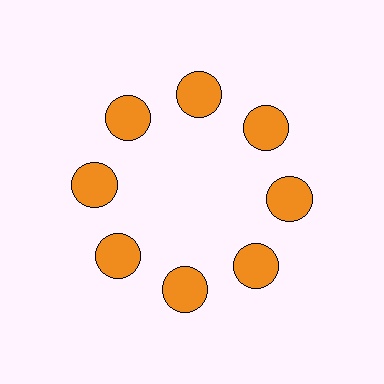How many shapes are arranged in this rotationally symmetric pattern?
There are 8 shapes, arranged in 8 groups of 1.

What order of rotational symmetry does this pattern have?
This pattern has 8-fold rotational symmetry.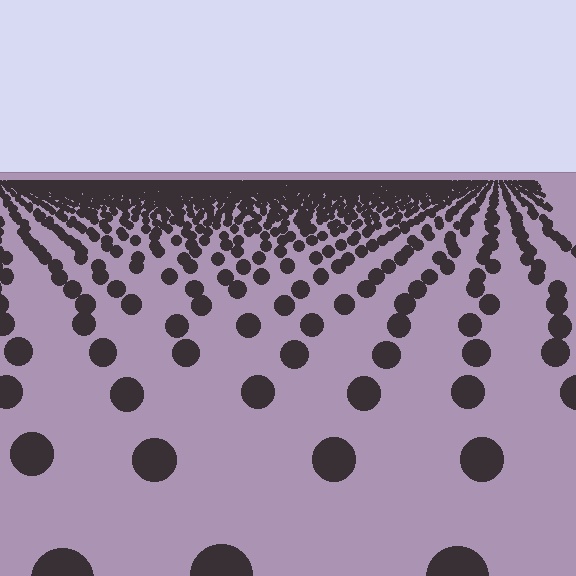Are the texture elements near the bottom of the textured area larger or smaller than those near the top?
Larger. Near the bottom, elements are closer to the viewer and appear at a bigger on-screen size.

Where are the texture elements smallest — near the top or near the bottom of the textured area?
Near the top.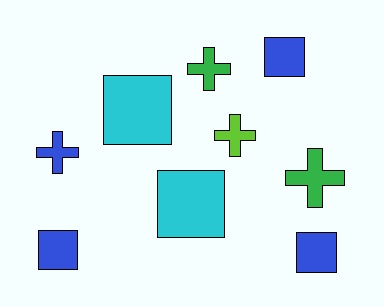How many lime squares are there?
There are no lime squares.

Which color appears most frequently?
Blue, with 4 objects.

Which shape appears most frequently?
Square, with 5 objects.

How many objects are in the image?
There are 9 objects.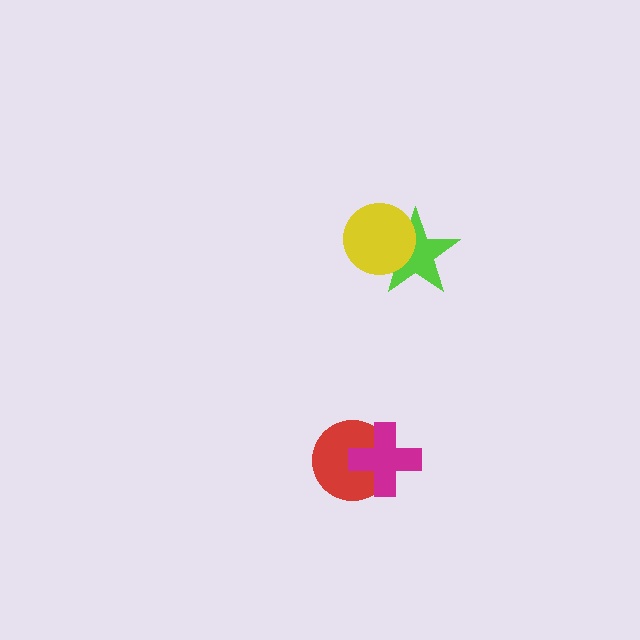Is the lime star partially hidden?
Yes, it is partially covered by another shape.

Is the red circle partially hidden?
Yes, it is partially covered by another shape.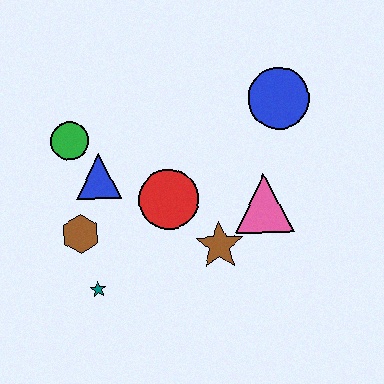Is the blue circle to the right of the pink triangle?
Yes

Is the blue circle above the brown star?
Yes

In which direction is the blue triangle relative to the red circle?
The blue triangle is to the left of the red circle.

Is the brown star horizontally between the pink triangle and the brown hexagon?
Yes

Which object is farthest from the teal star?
The blue circle is farthest from the teal star.